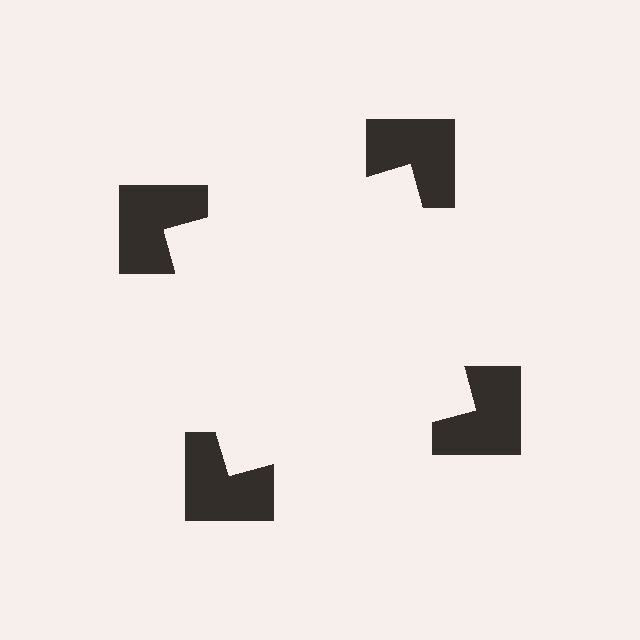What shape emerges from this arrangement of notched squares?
An illusory square — its edges are inferred from the aligned wedge cuts in the notched squares, not physically drawn.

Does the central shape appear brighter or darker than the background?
It typically appears slightly brighter than the background, even though no actual brightness change is drawn.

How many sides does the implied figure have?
4 sides.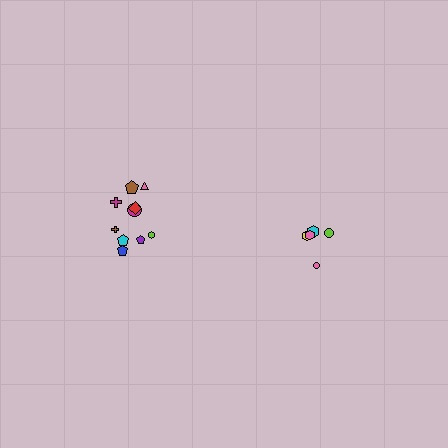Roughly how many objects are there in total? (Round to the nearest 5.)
Roughly 15 objects in total.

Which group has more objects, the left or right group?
The left group.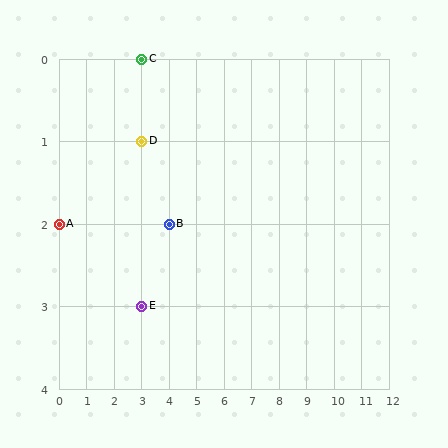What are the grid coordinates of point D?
Point D is at grid coordinates (3, 1).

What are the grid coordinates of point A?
Point A is at grid coordinates (0, 2).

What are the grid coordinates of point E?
Point E is at grid coordinates (3, 3).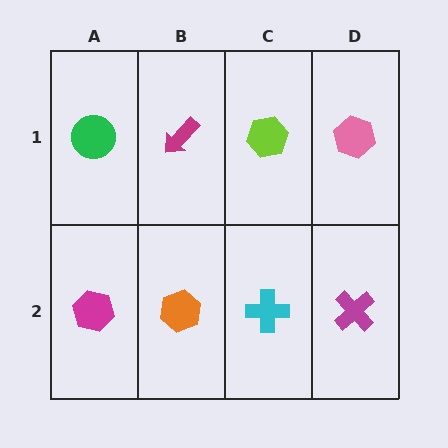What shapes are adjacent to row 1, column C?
A cyan cross (row 2, column C), a magenta arrow (row 1, column B), a pink hexagon (row 1, column D).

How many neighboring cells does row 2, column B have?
3.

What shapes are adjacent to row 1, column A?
A magenta hexagon (row 2, column A), a magenta arrow (row 1, column B).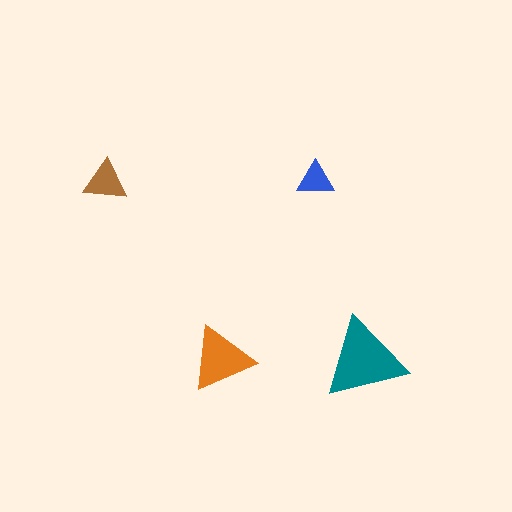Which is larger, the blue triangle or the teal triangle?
The teal one.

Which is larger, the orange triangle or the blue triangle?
The orange one.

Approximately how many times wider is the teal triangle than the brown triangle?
About 2 times wider.